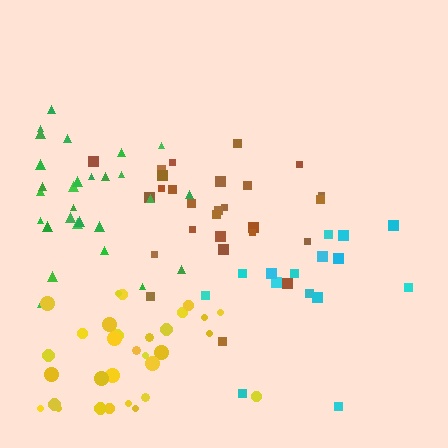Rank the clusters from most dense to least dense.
yellow, green, brown, cyan.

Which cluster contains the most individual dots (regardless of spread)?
Yellow (31).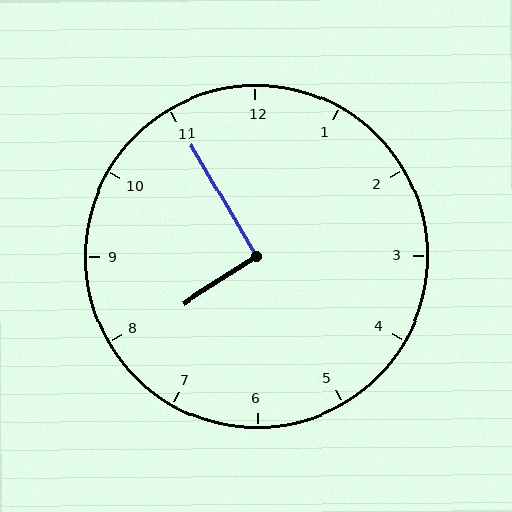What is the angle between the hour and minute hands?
Approximately 92 degrees.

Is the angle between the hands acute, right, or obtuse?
It is right.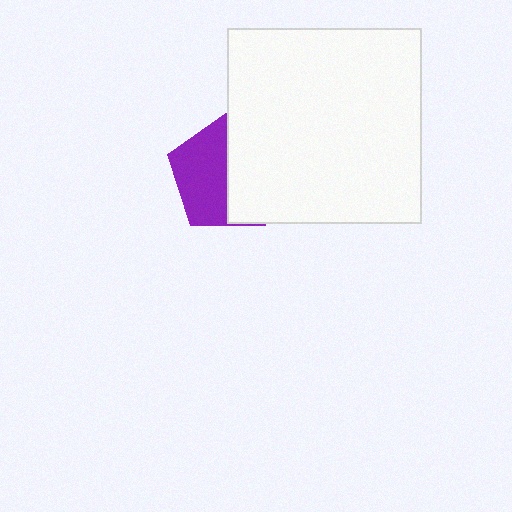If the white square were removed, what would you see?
You would see the complete purple pentagon.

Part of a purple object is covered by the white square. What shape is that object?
It is a pentagon.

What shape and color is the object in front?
The object in front is a white square.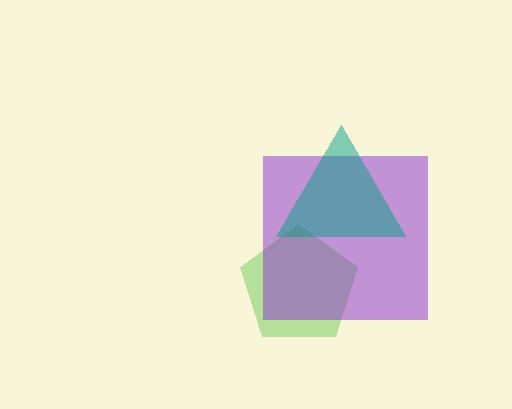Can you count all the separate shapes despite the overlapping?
Yes, there are 3 separate shapes.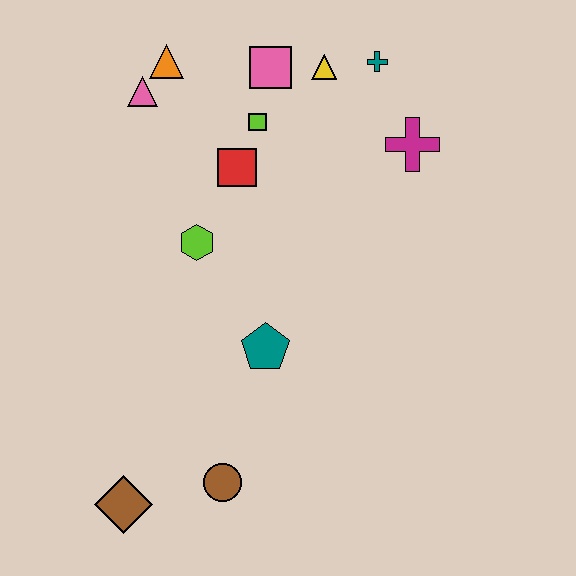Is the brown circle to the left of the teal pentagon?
Yes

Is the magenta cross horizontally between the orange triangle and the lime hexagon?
No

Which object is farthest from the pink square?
The brown diamond is farthest from the pink square.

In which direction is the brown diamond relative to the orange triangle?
The brown diamond is below the orange triangle.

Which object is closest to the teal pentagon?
The lime hexagon is closest to the teal pentagon.